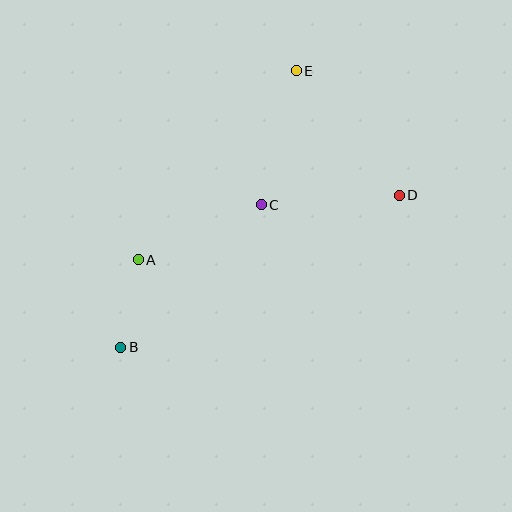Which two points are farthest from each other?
Points B and E are farthest from each other.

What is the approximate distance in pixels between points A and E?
The distance between A and E is approximately 246 pixels.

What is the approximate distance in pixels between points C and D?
The distance between C and D is approximately 138 pixels.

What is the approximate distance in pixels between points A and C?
The distance between A and C is approximately 135 pixels.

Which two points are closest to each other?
Points A and B are closest to each other.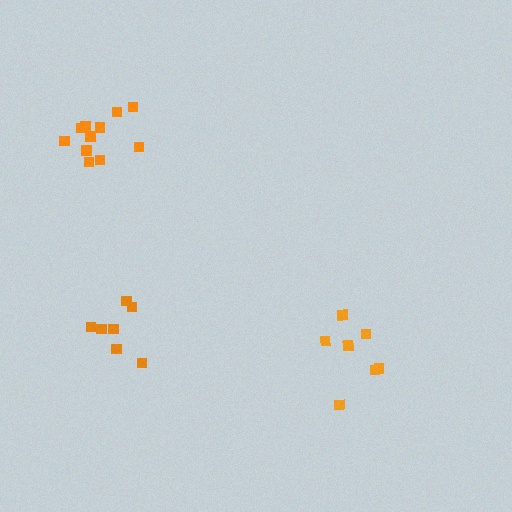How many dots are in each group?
Group 1: 7 dots, Group 2: 11 dots, Group 3: 7 dots (25 total).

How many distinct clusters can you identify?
There are 3 distinct clusters.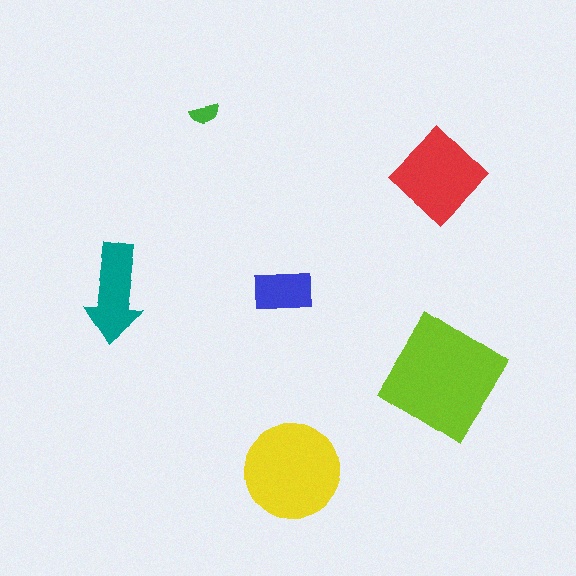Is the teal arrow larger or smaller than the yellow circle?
Smaller.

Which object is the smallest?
The green semicircle.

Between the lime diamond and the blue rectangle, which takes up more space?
The lime diamond.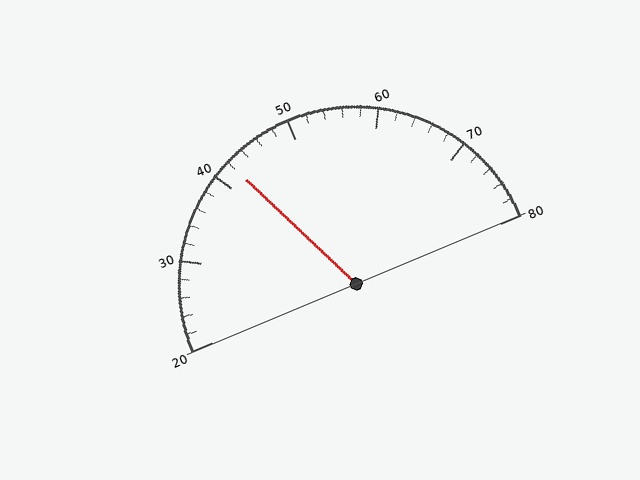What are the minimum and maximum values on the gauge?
The gauge ranges from 20 to 80.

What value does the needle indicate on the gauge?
The needle indicates approximately 42.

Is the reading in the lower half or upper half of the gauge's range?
The reading is in the lower half of the range (20 to 80).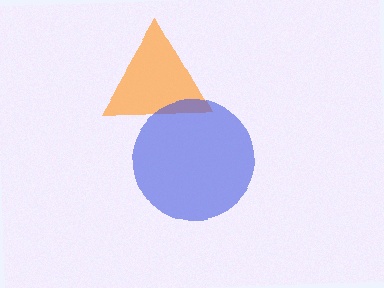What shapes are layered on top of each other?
The layered shapes are: an orange triangle, a blue circle.